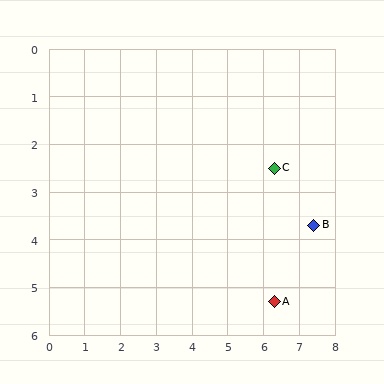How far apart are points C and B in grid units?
Points C and B are about 1.6 grid units apart.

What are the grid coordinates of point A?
Point A is at approximately (6.3, 5.3).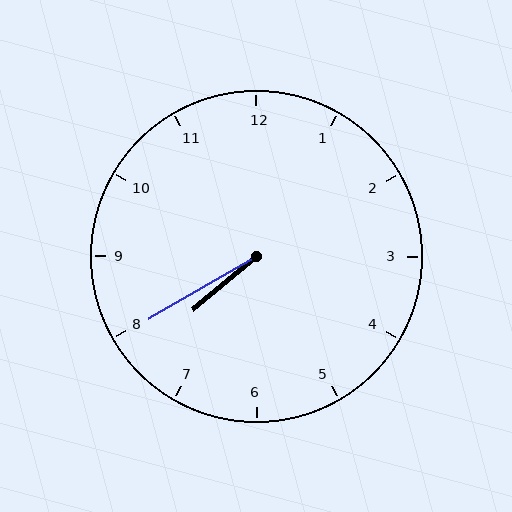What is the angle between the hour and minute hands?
Approximately 10 degrees.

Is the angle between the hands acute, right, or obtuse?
It is acute.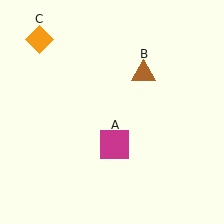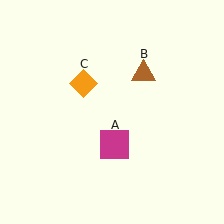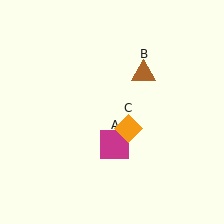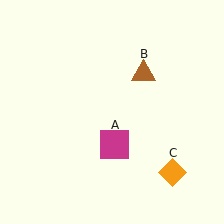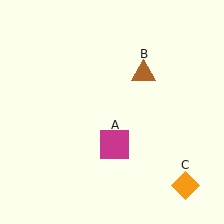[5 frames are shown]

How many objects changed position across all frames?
1 object changed position: orange diamond (object C).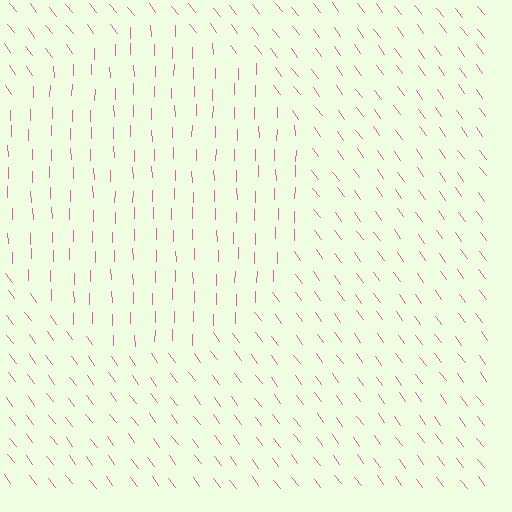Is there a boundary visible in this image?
Yes, there is a texture boundary formed by a change in line orientation.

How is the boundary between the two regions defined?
The boundary is defined purely by a change in line orientation (approximately 36 degrees difference). All lines are the same color and thickness.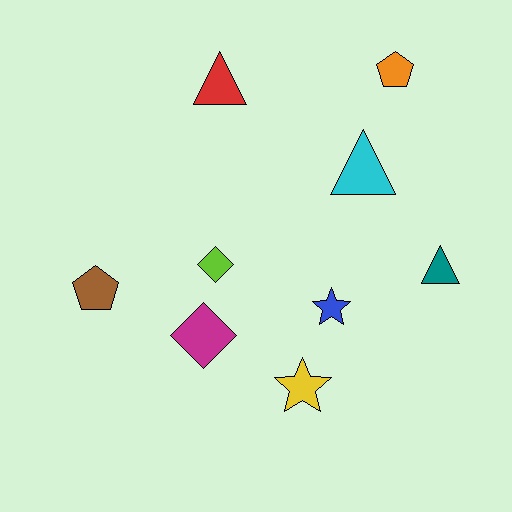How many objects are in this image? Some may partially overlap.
There are 9 objects.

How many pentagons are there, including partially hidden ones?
There are 2 pentagons.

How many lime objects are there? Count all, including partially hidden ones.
There is 1 lime object.